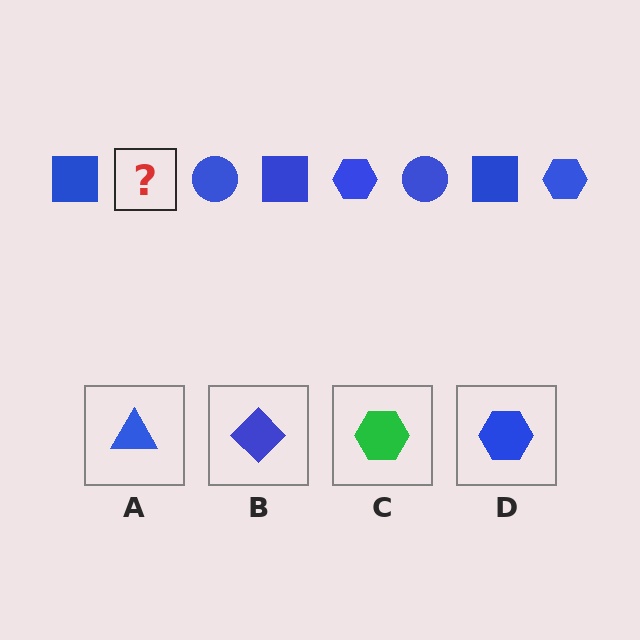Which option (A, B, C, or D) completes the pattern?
D.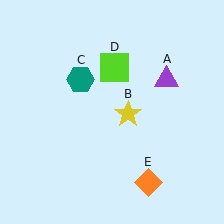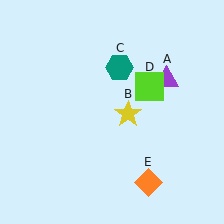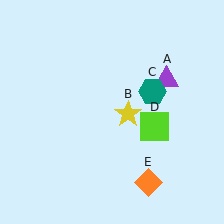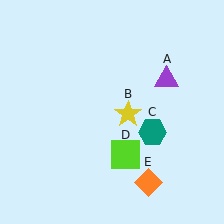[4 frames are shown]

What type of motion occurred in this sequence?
The teal hexagon (object C), lime square (object D) rotated clockwise around the center of the scene.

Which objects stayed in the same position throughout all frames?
Purple triangle (object A) and yellow star (object B) and orange diamond (object E) remained stationary.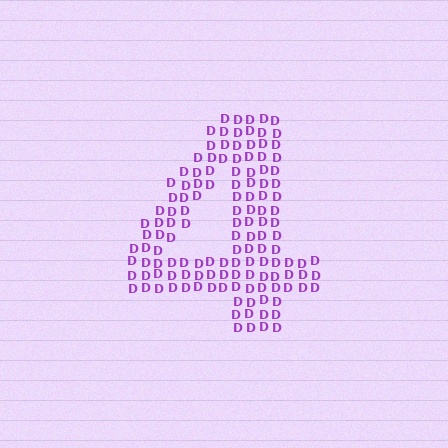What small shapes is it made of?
It is made of small letter D's.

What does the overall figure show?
The overall figure shows the digit 4.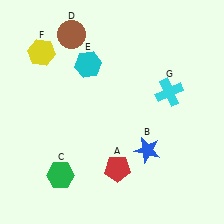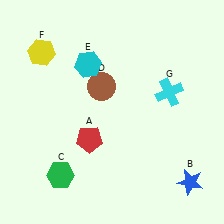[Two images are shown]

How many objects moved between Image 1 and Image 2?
3 objects moved between the two images.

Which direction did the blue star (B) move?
The blue star (B) moved right.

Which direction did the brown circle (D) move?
The brown circle (D) moved down.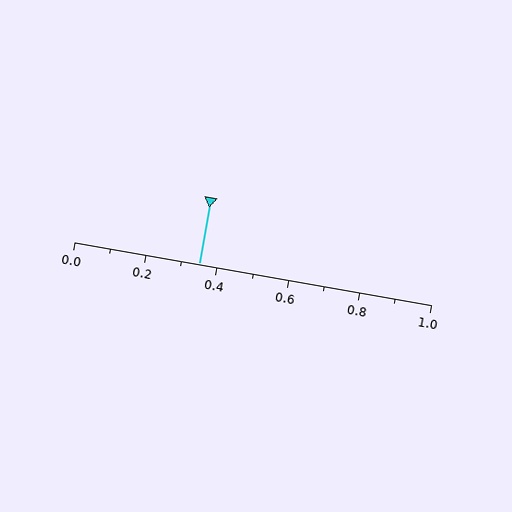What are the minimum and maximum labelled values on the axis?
The axis runs from 0.0 to 1.0.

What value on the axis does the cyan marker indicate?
The marker indicates approximately 0.35.